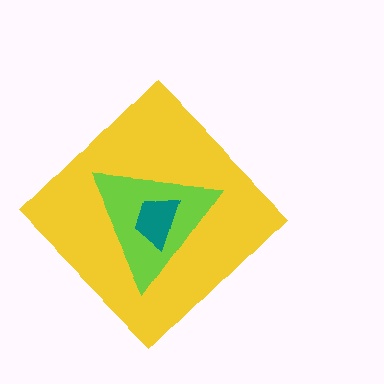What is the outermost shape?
The yellow diamond.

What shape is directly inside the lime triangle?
The teal trapezoid.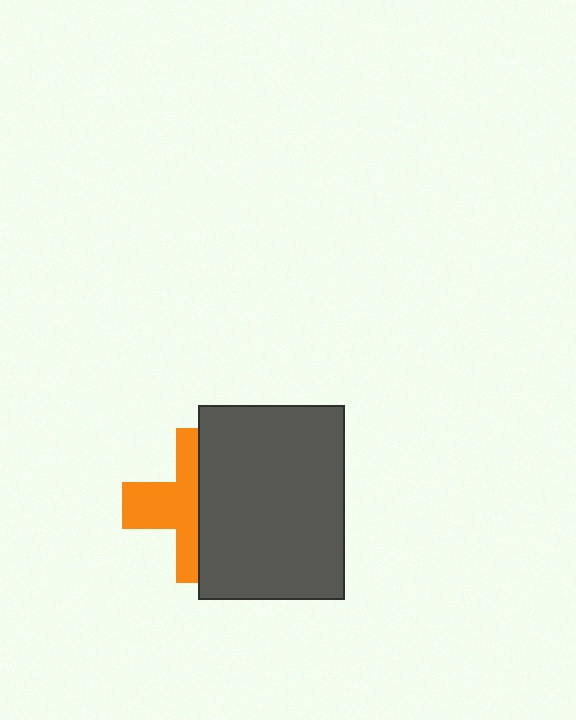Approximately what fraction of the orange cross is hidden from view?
Roughly 52% of the orange cross is hidden behind the dark gray rectangle.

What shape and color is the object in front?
The object in front is a dark gray rectangle.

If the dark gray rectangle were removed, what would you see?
You would see the complete orange cross.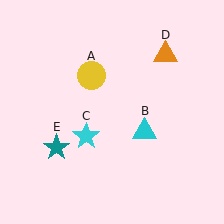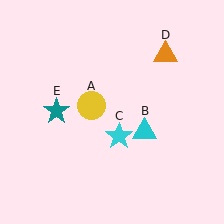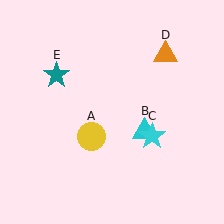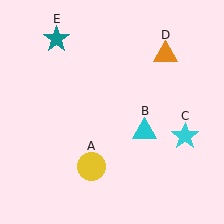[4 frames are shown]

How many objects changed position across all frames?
3 objects changed position: yellow circle (object A), cyan star (object C), teal star (object E).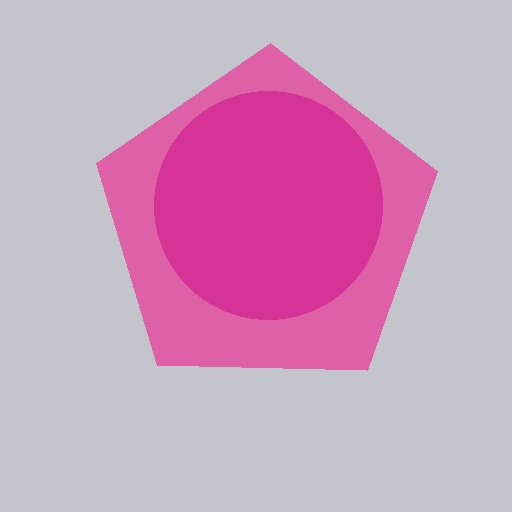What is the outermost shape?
The pink pentagon.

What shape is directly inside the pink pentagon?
The magenta circle.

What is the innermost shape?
The magenta circle.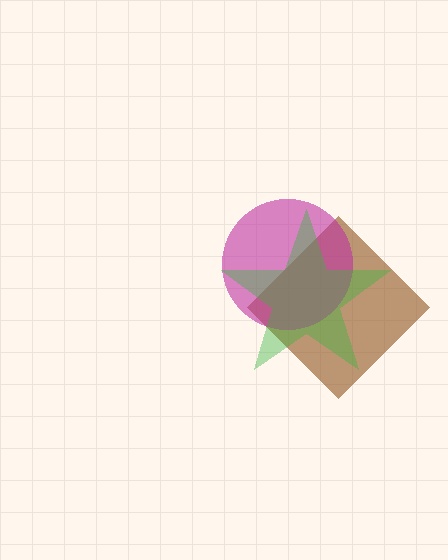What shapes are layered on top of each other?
The layered shapes are: a brown diamond, a magenta circle, a green star.